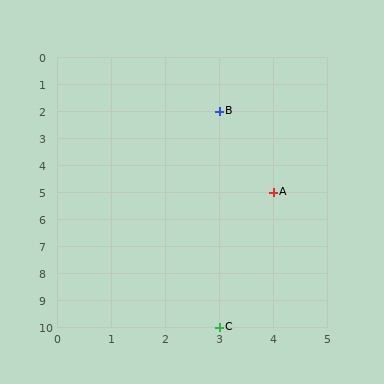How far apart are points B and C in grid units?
Points B and C are 8 rows apart.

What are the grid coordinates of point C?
Point C is at grid coordinates (3, 10).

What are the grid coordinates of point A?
Point A is at grid coordinates (4, 5).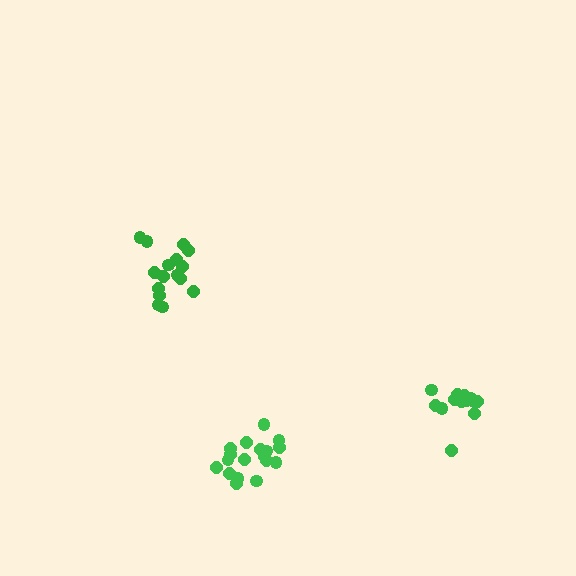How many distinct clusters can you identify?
There are 3 distinct clusters.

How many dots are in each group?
Group 1: 13 dots, Group 2: 16 dots, Group 3: 18 dots (47 total).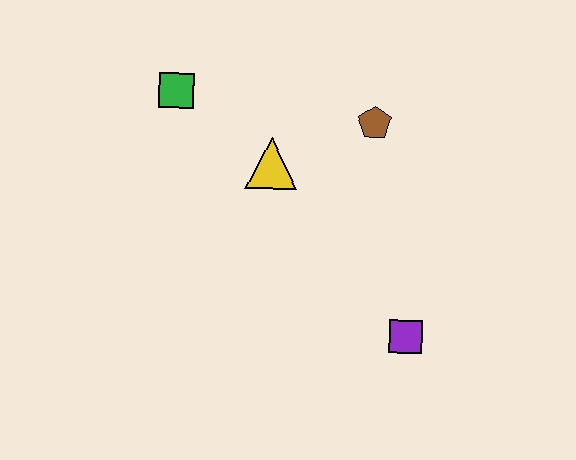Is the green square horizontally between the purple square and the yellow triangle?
No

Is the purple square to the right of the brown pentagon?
Yes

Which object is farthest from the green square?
The purple square is farthest from the green square.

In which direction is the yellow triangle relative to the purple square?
The yellow triangle is above the purple square.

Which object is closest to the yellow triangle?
The brown pentagon is closest to the yellow triangle.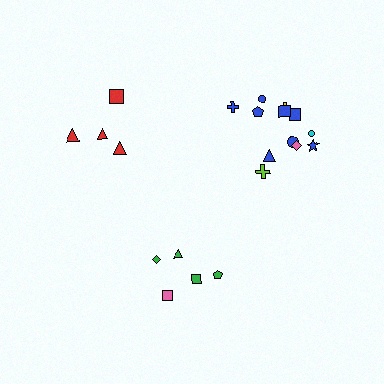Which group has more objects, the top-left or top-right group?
The top-right group.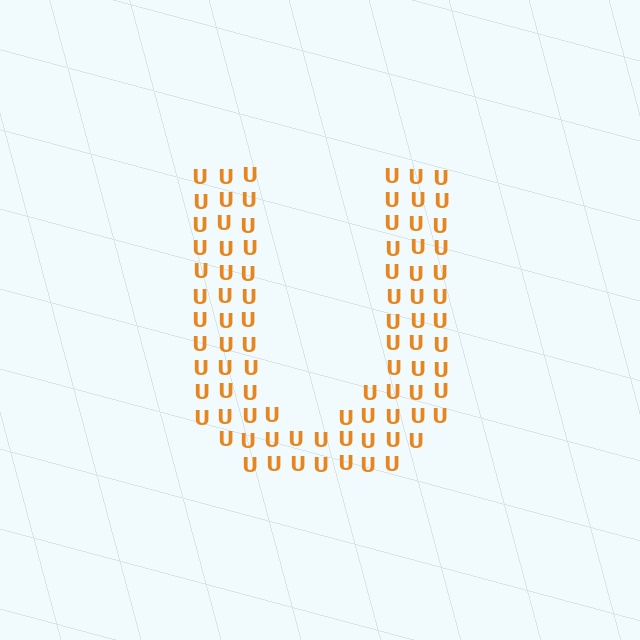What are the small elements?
The small elements are letter U's.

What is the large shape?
The large shape is the letter U.